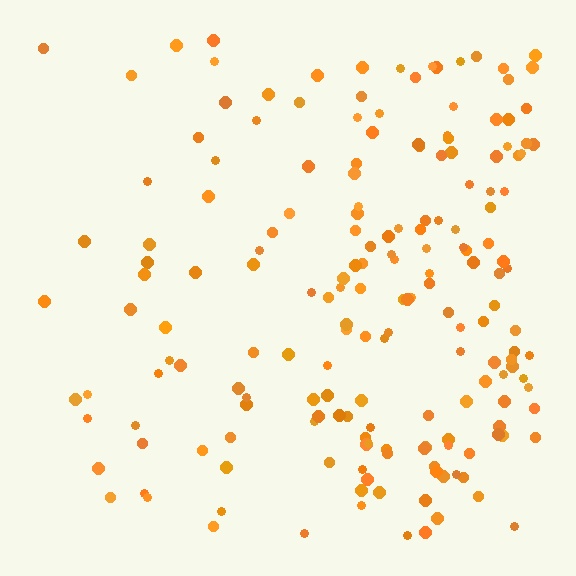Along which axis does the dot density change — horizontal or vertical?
Horizontal.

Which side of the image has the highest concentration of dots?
The right.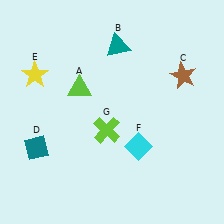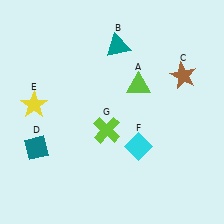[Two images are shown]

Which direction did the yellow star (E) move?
The yellow star (E) moved down.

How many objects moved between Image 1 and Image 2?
2 objects moved between the two images.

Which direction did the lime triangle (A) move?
The lime triangle (A) moved right.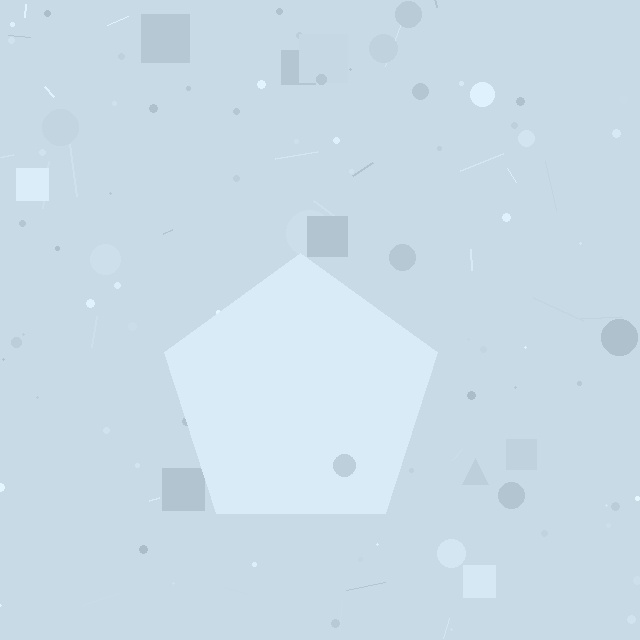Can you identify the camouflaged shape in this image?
The camouflaged shape is a pentagon.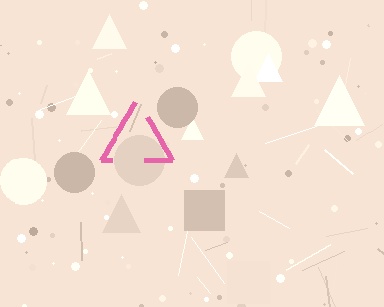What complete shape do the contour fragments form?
The contour fragments form a triangle.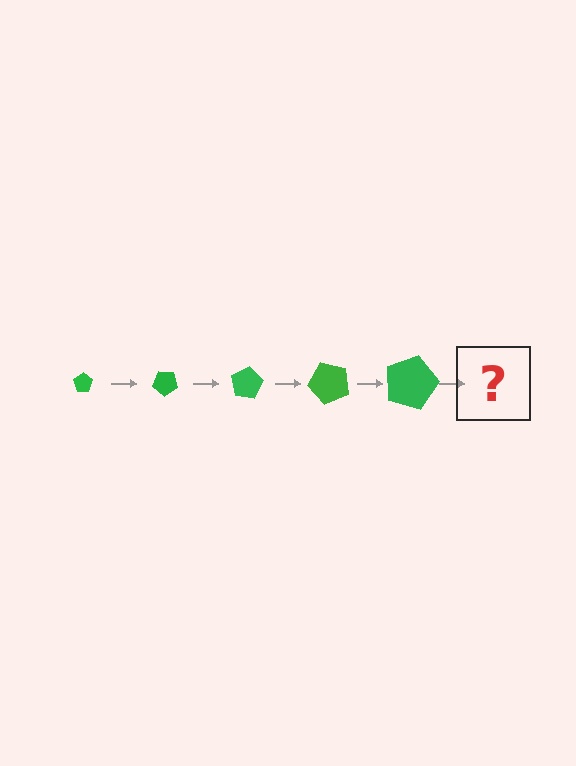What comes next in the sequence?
The next element should be a pentagon, larger than the previous one and rotated 200 degrees from the start.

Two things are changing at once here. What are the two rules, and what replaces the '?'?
The two rules are that the pentagon grows larger each step and it rotates 40 degrees each step. The '?' should be a pentagon, larger than the previous one and rotated 200 degrees from the start.